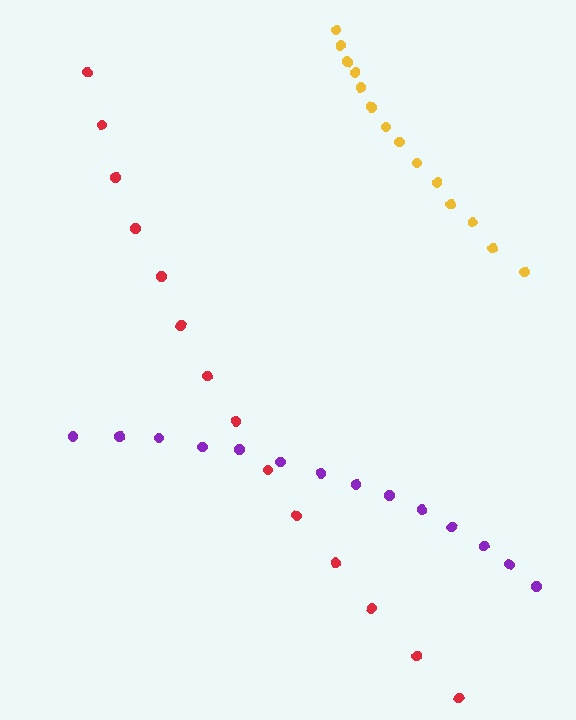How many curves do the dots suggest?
There are 3 distinct paths.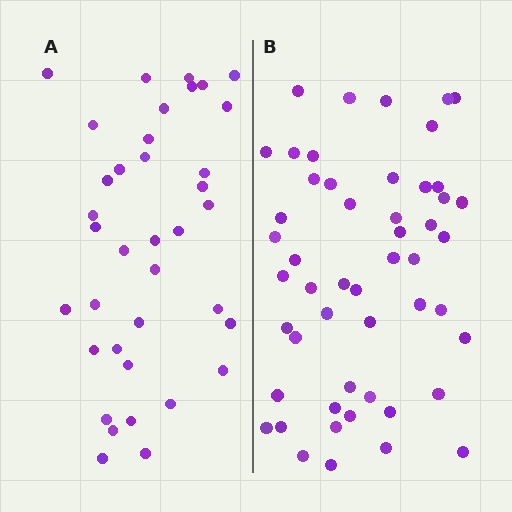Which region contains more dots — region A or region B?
Region B (the right region) has more dots.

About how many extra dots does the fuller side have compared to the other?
Region B has approximately 15 more dots than region A.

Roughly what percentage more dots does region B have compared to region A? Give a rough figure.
About 40% more.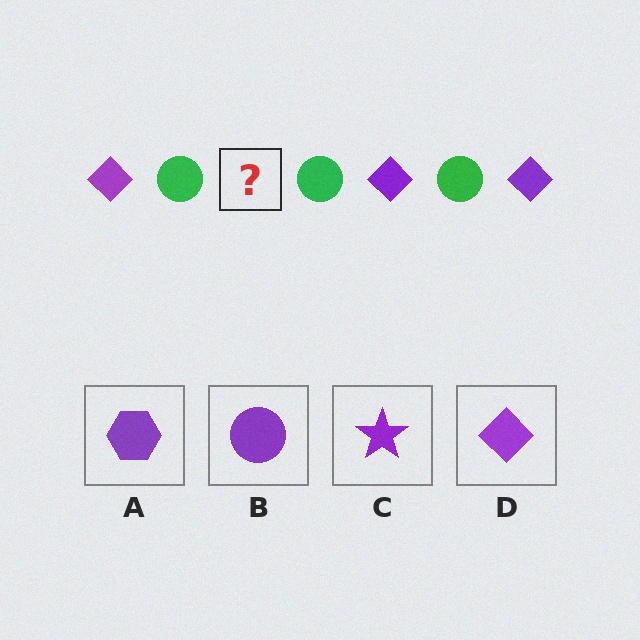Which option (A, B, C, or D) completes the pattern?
D.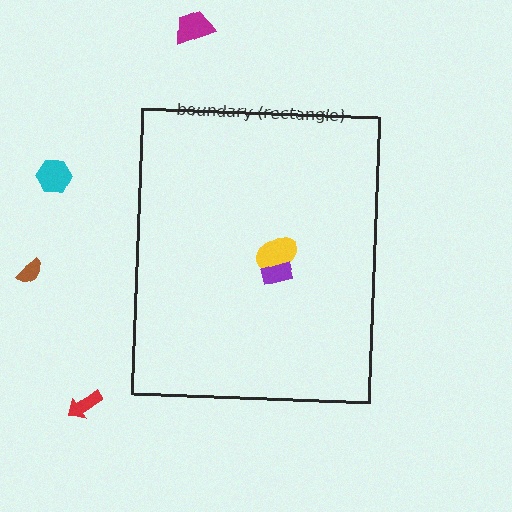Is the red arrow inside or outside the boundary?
Outside.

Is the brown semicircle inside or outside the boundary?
Outside.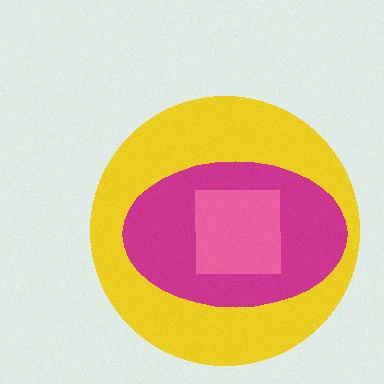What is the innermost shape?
The pink square.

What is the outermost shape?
The yellow circle.